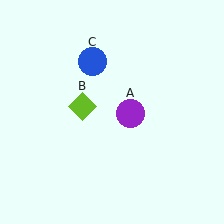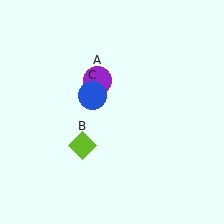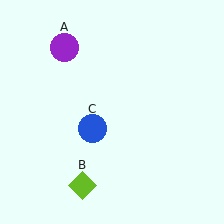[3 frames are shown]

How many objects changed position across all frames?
3 objects changed position: purple circle (object A), lime diamond (object B), blue circle (object C).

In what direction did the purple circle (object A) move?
The purple circle (object A) moved up and to the left.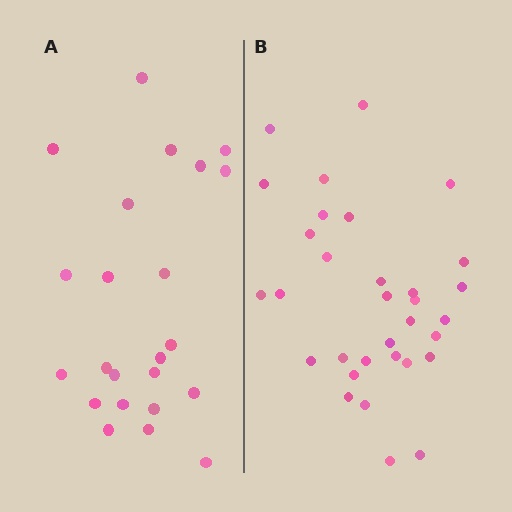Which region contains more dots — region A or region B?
Region B (the right region) has more dots.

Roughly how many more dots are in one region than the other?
Region B has roughly 8 or so more dots than region A.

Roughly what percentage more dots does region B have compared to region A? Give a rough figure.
About 40% more.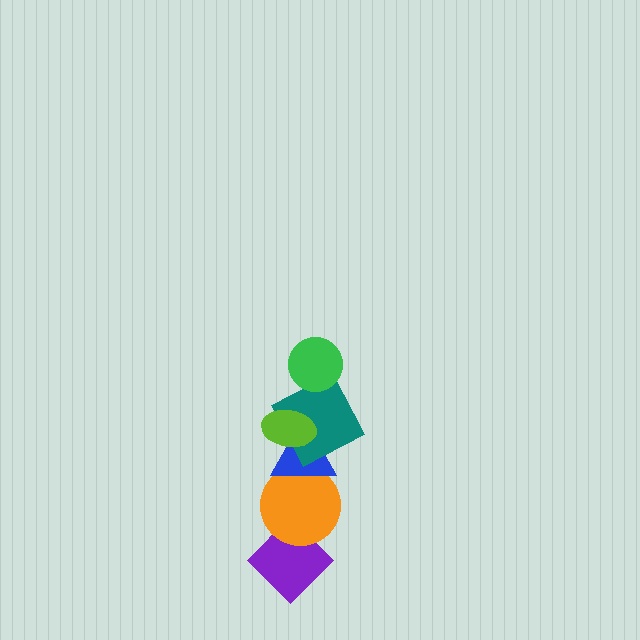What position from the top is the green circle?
The green circle is 1st from the top.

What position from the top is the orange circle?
The orange circle is 5th from the top.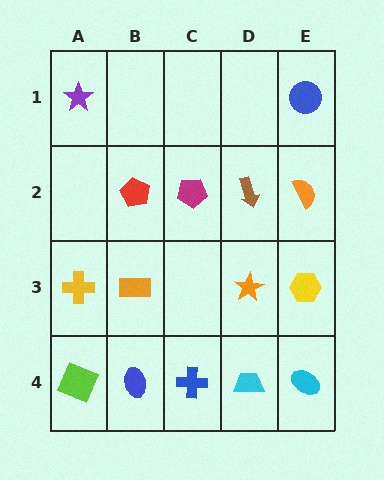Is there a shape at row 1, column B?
No, that cell is empty.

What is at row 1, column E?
A blue circle.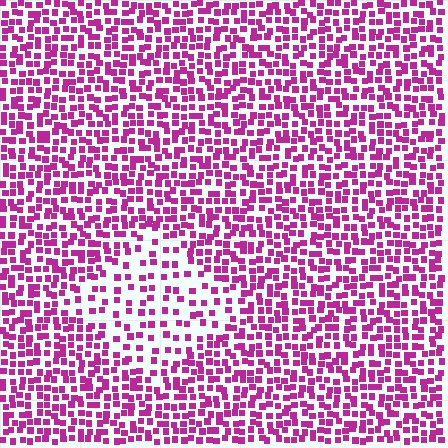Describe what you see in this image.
The image contains small magenta elements arranged at two different densities. A diamond-shaped region is visible where the elements are less densely packed than the surrounding area.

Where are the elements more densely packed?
The elements are more densely packed outside the diamond boundary.